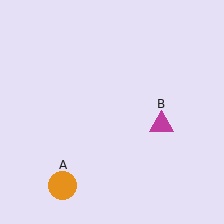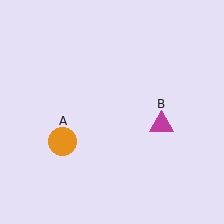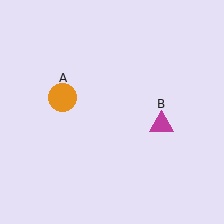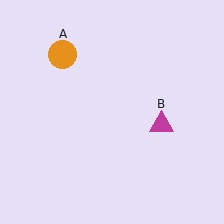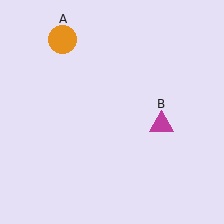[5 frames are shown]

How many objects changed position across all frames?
1 object changed position: orange circle (object A).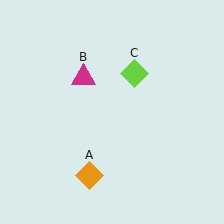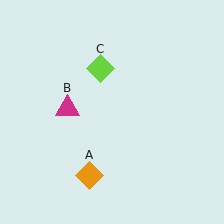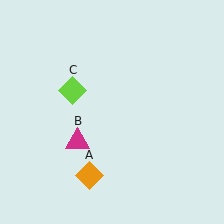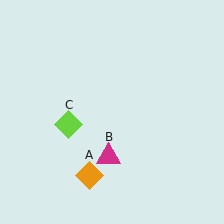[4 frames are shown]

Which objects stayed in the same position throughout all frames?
Orange diamond (object A) remained stationary.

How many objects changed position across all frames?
2 objects changed position: magenta triangle (object B), lime diamond (object C).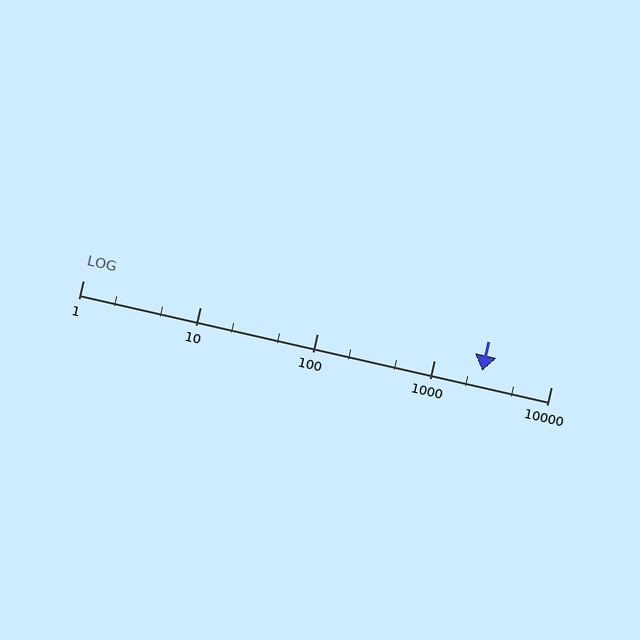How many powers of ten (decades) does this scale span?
The scale spans 4 decades, from 1 to 10000.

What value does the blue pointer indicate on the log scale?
The pointer indicates approximately 2600.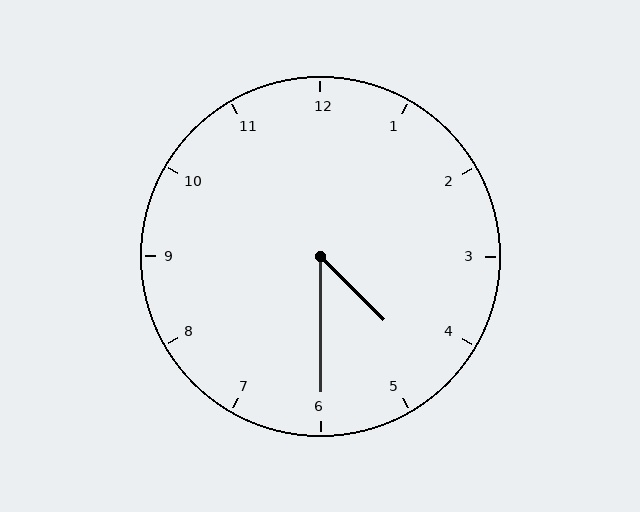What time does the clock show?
4:30.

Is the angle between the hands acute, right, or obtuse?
It is acute.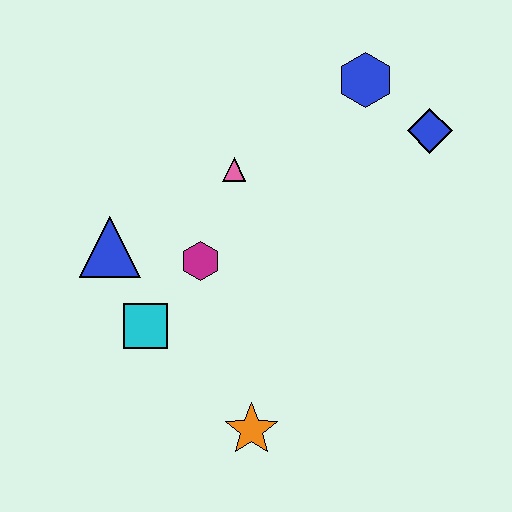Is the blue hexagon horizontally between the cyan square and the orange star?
No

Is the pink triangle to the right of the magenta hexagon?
Yes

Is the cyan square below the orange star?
No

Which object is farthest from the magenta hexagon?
The blue diamond is farthest from the magenta hexagon.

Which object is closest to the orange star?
The cyan square is closest to the orange star.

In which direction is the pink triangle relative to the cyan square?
The pink triangle is above the cyan square.